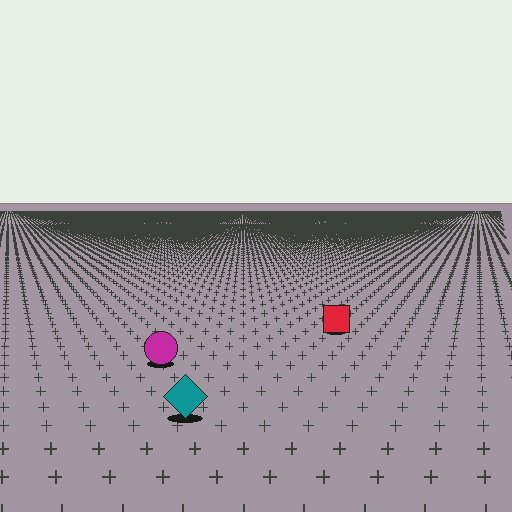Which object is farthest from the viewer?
The red square is farthest from the viewer. It appears smaller and the ground texture around it is denser.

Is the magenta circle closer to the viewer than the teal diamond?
No. The teal diamond is closer — you can tell from the texture gradient: the ground texture is coarser near it.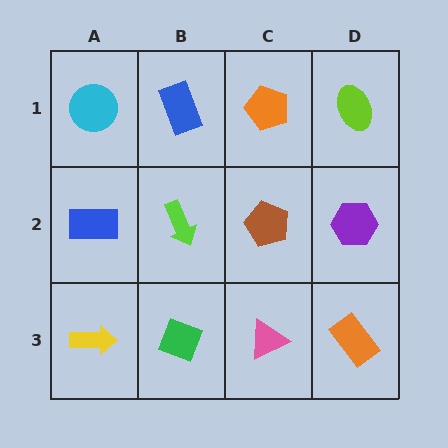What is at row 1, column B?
A blue rectangle.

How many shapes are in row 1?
4 shapes.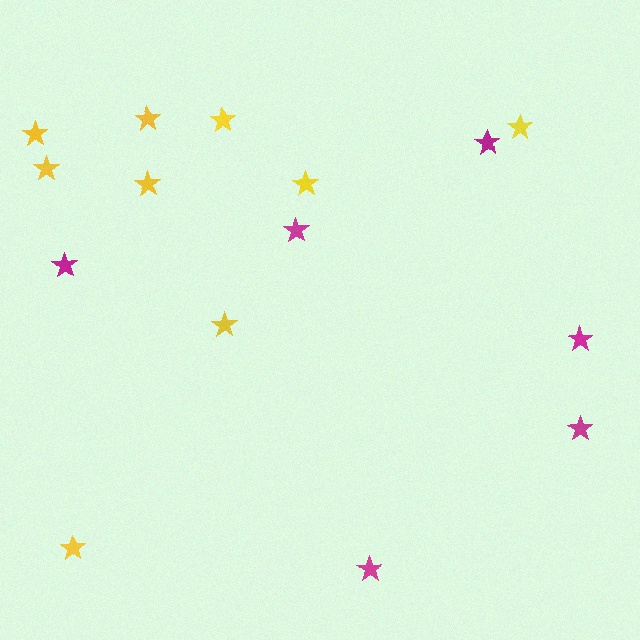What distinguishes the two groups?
There are 2 groups: one group of yellow stars (9) and one group of magenta stars (6).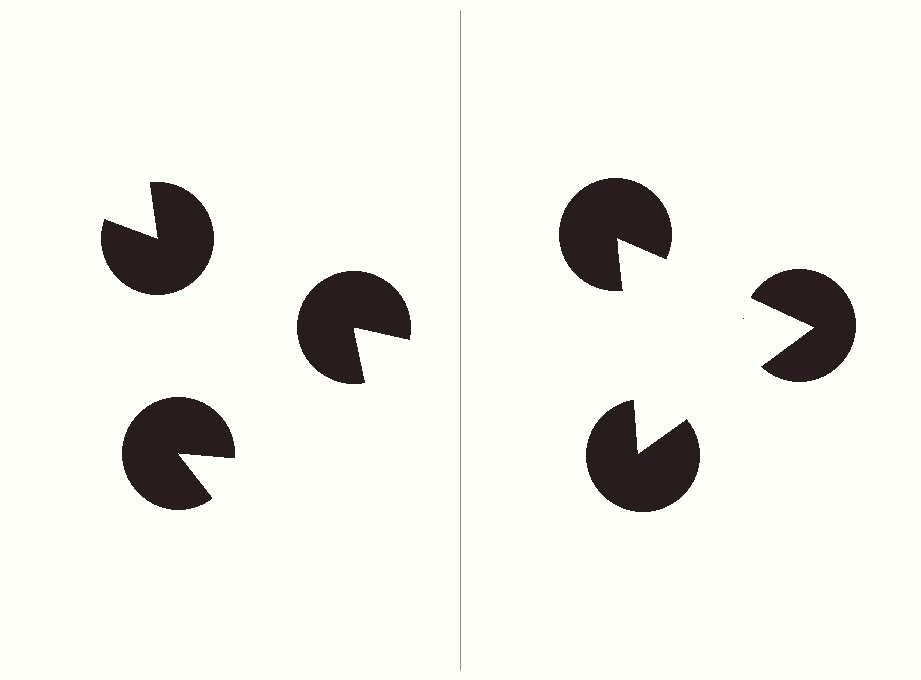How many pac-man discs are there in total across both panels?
6 — 3 on each side.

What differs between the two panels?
The pac-man discs are positioned identically on both sides; only the wedge orientations differ. On the right they align to a triangle; on the left they are misaligned.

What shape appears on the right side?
An illusory triangle.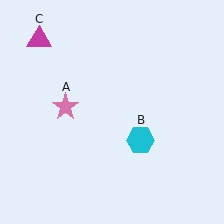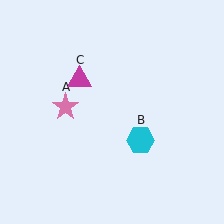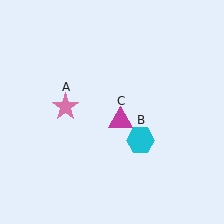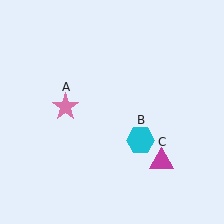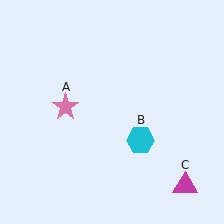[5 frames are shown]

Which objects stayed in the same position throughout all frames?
Pink star (object A) and cyan hexagon (object B) remained stationary.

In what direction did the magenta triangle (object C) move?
The magenta triangle (object C) moved down and to the right.